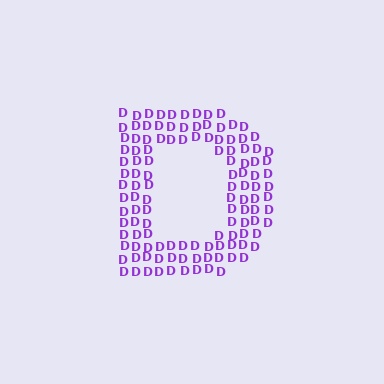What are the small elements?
The small elements are letter D's.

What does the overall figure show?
The overall figure shows the letter D.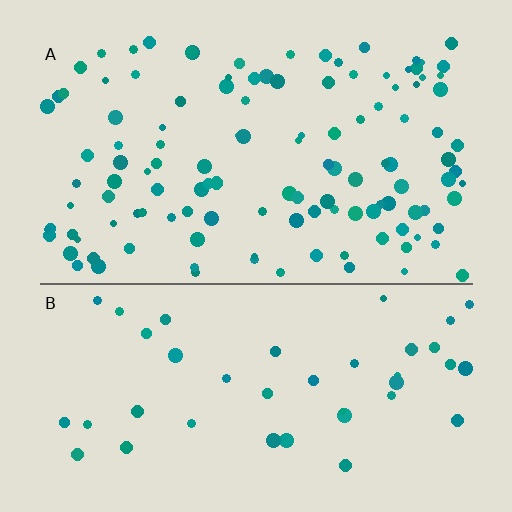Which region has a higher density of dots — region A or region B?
A (the top).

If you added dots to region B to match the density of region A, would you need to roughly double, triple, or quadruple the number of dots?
Approximately triple.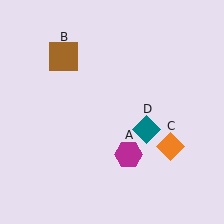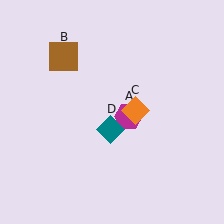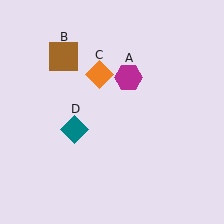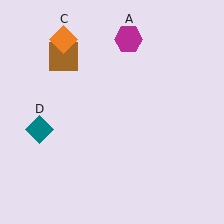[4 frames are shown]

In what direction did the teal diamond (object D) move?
The teal diamond (object D) moved left.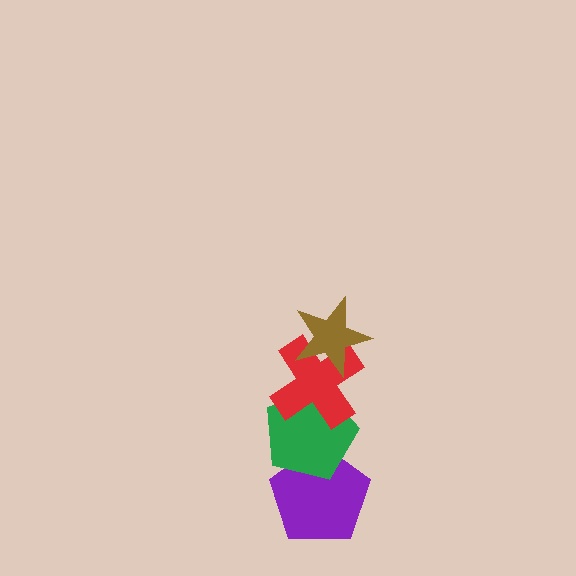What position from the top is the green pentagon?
The green pentagon is 3rd from the top.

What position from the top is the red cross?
The red cross is 2nd from the top.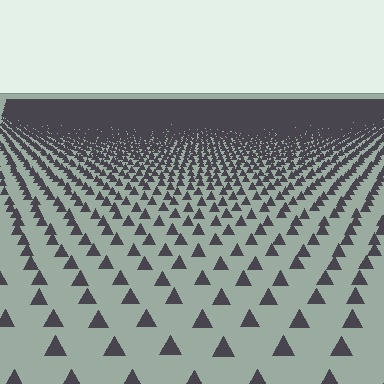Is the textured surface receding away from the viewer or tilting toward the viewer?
The surface is receding away from the viewer. Texture elements get smaller and denser toward the top.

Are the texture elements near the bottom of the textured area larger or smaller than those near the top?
Larger. Near the bottom, elements are closer to the viewer and appear at a bigger on-screen size.